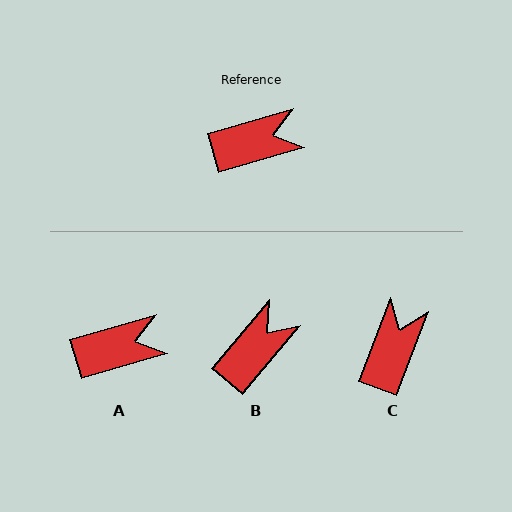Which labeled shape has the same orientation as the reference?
A.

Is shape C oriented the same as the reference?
No, it is off by about 53 degrees.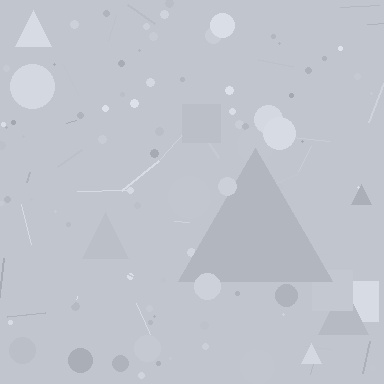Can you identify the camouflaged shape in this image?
The camouflaged shape is a triangle.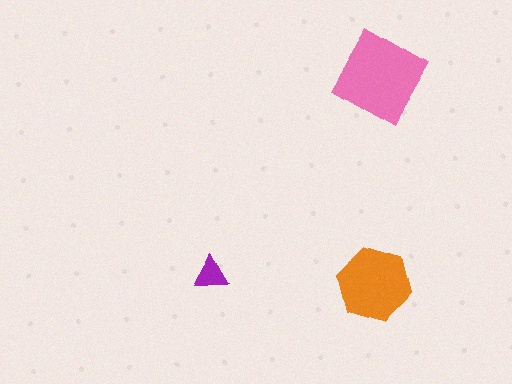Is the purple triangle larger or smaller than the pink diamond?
Smaller.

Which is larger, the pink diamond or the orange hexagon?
The pink diamond.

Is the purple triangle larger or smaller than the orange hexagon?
Smaller.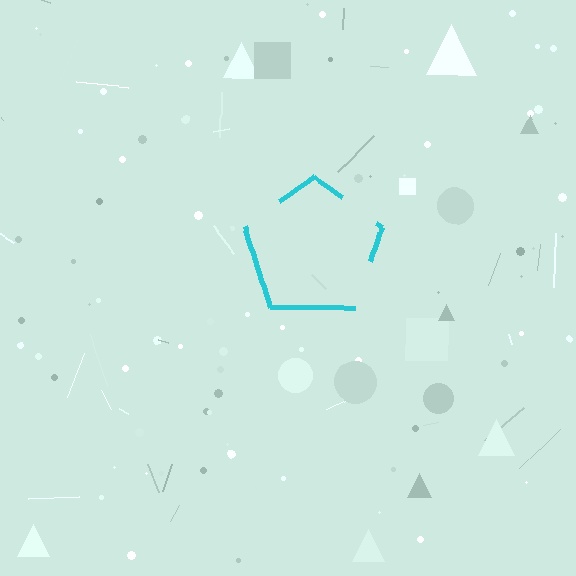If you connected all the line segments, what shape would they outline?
They would outline a pentagon.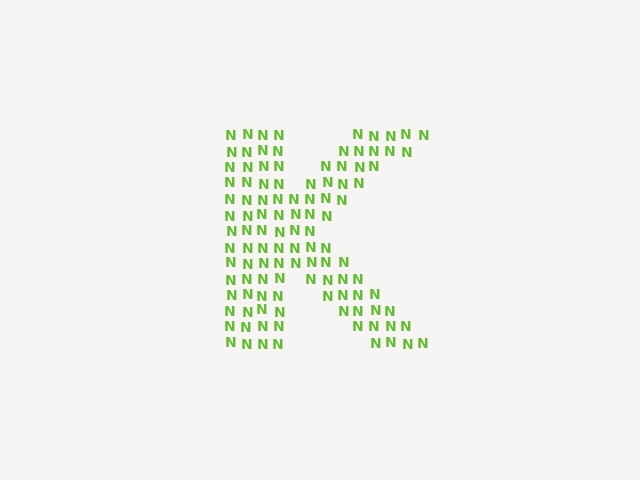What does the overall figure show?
The overall figure shows the letter K.